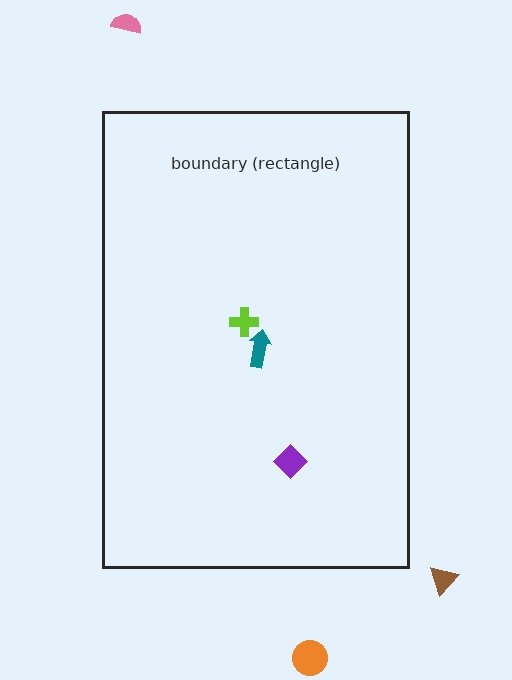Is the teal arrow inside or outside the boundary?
Inside.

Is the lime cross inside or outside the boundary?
Inside.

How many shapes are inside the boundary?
3 inside, 3 outside.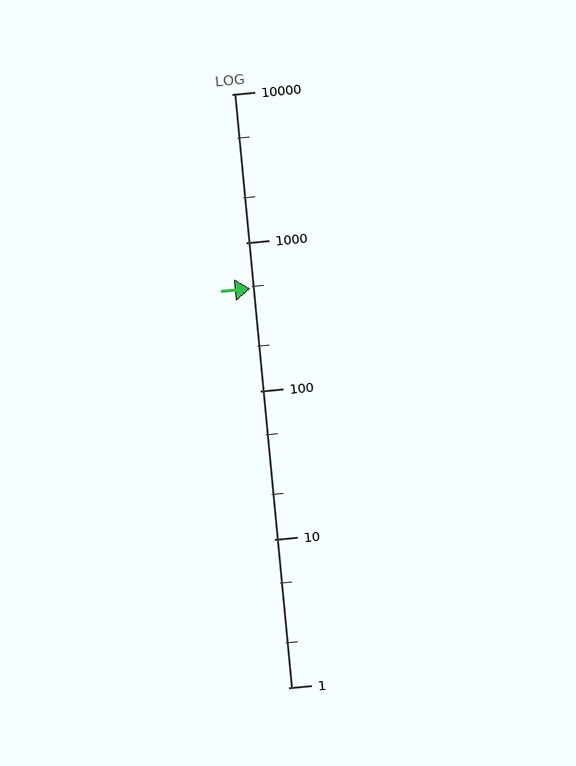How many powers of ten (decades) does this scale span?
The scale spans 4 decades, from 1 to 10000.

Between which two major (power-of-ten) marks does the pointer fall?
The pointer is between 100 and 1000.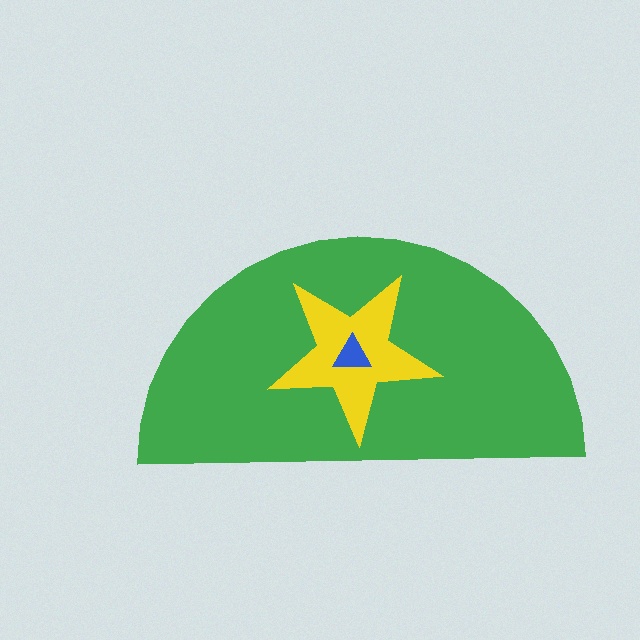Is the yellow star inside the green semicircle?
Yes.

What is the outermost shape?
The green semicircle.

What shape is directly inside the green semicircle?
The yellow star.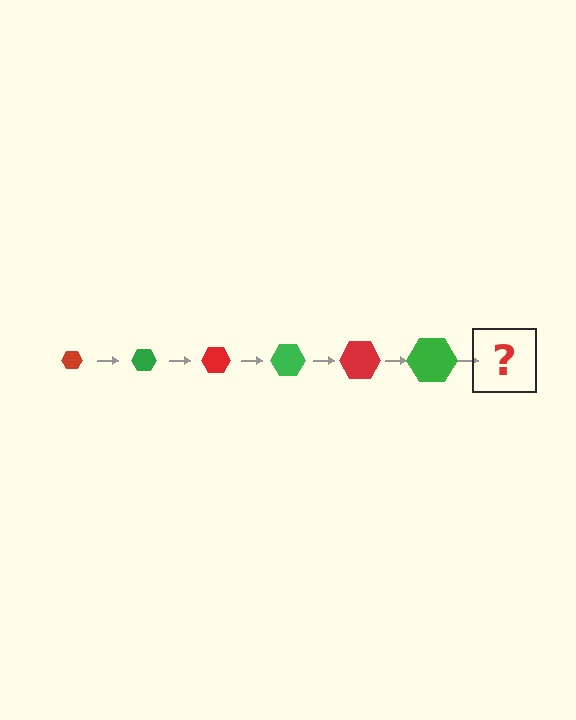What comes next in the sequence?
The next element should be a red hexagon, larger than the previous one.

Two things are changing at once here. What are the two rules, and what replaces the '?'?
The two rules are that the hexagon grows larger each step and the color cycles through red and green. The '?' should be a red hexagon, larger than the previous one.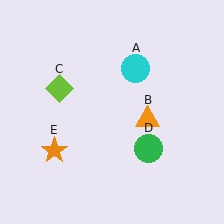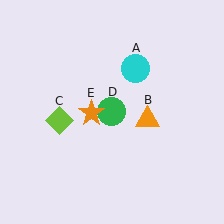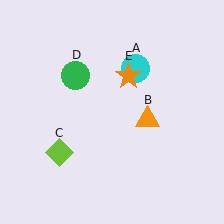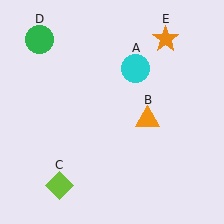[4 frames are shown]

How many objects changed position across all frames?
3 objects changed position: lime diamond (object C), green circle (object D), orange star (object E).